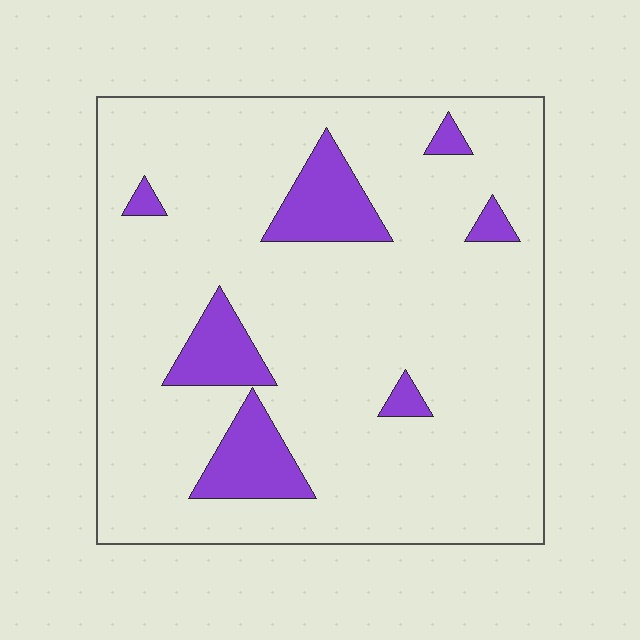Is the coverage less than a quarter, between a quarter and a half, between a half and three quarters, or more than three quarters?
Less than a quarter.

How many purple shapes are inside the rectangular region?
7.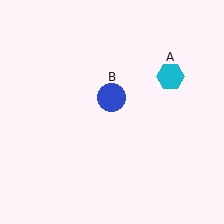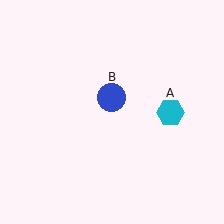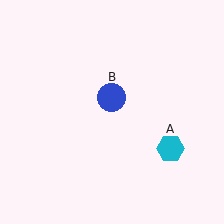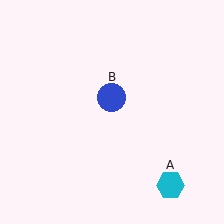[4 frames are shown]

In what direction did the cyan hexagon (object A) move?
The cyan hexagon (object A) moved down.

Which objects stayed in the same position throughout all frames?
Blue circle (object B) remained stationary.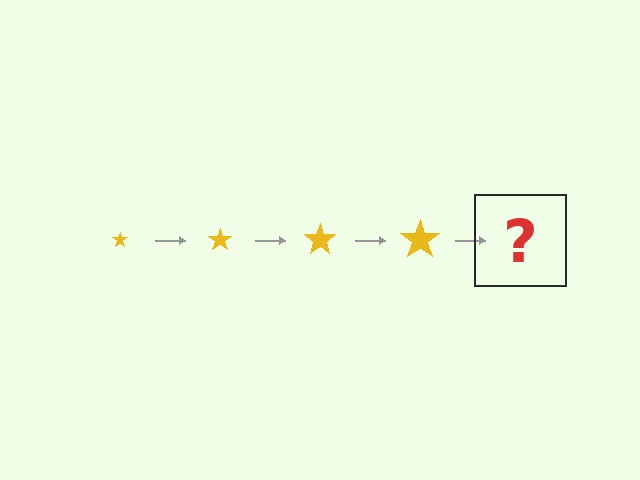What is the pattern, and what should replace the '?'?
The pattern is that the star gets progressively larger each step. The '?' should be a yellow star, larger than the previous one.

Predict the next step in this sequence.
The next step is a yellow star, larger than the previous one.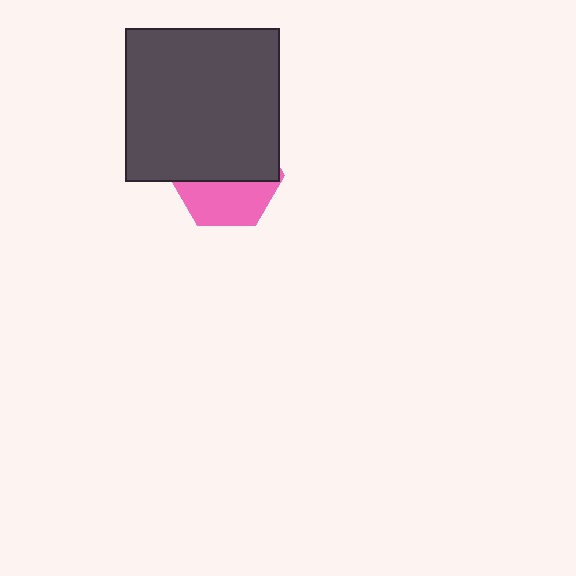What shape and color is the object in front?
The object in front is a dark gray square.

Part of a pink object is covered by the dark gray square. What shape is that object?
It is a hexagon.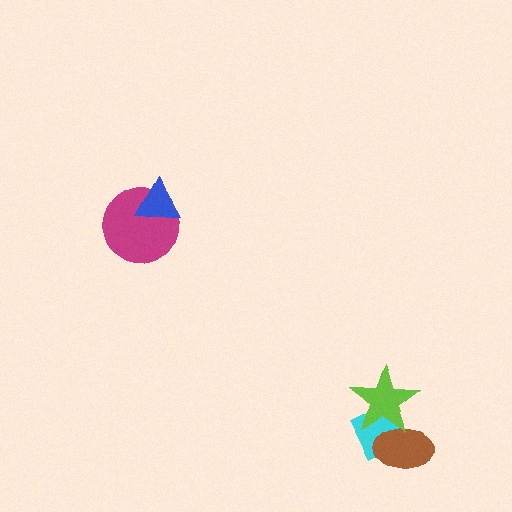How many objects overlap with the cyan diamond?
2 objects overlap with the cyan diamond.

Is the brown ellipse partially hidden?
Yes, it is partially covered by another shape.